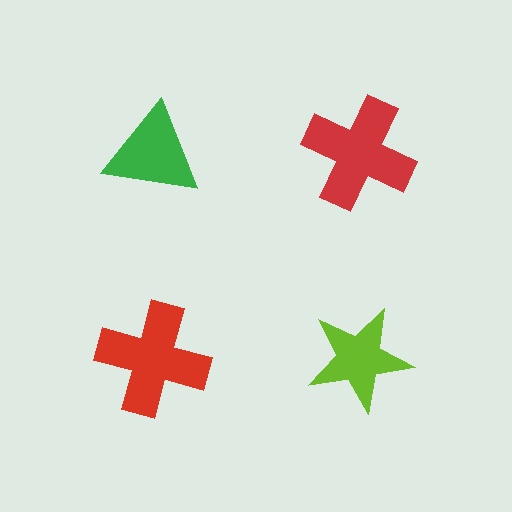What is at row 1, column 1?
A green triangle.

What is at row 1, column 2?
A red cross.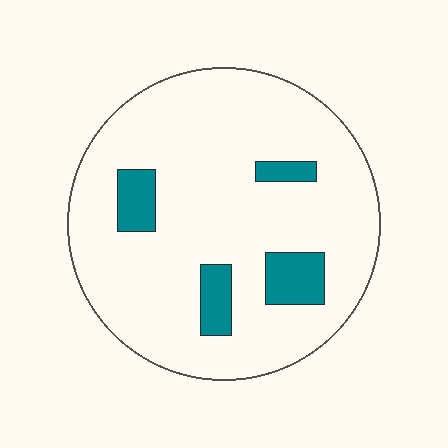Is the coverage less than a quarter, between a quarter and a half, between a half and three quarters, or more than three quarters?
Less than a quarter.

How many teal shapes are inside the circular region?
4.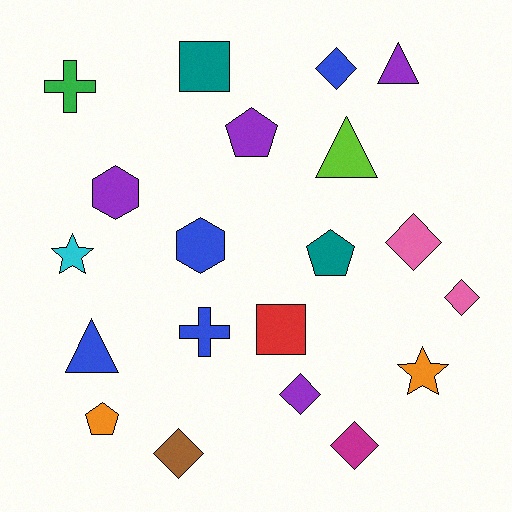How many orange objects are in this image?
There are 2 orange objects.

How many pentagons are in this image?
There are 3 pentagons.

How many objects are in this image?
There are 20 objects.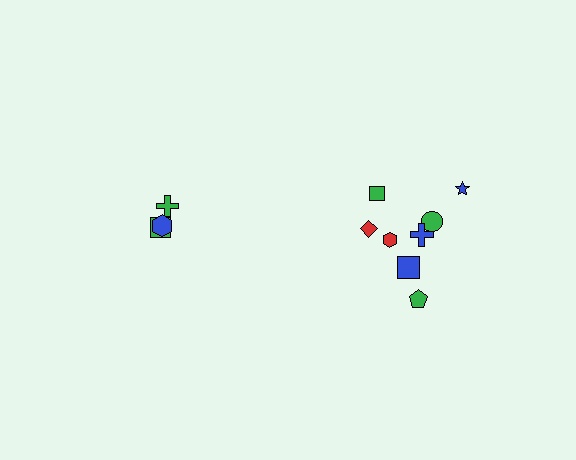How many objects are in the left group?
There are 3 objects.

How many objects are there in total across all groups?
There are 11 objects.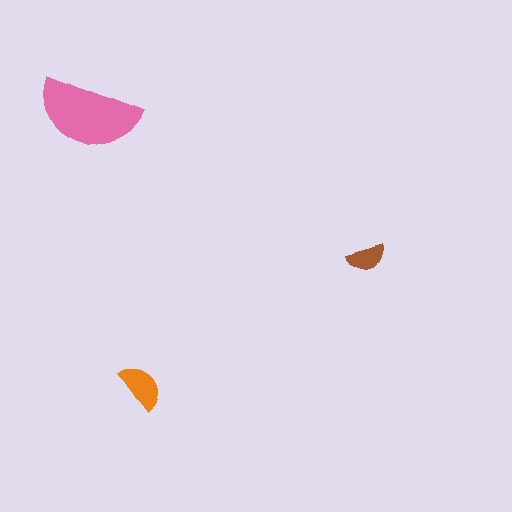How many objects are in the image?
There are 3 objects in the image.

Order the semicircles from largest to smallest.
the pink one, the orange one, the brown one.